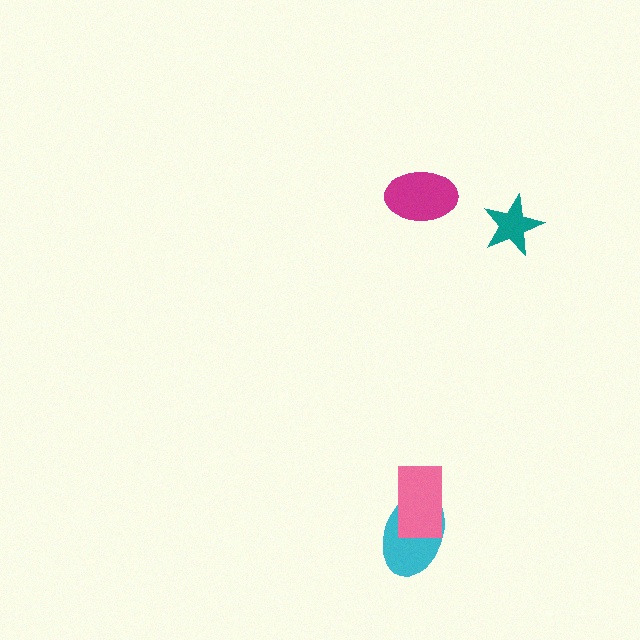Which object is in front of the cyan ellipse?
The pink rectangle is in front of the cyan ellipse.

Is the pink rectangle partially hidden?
No, no other shape covers it.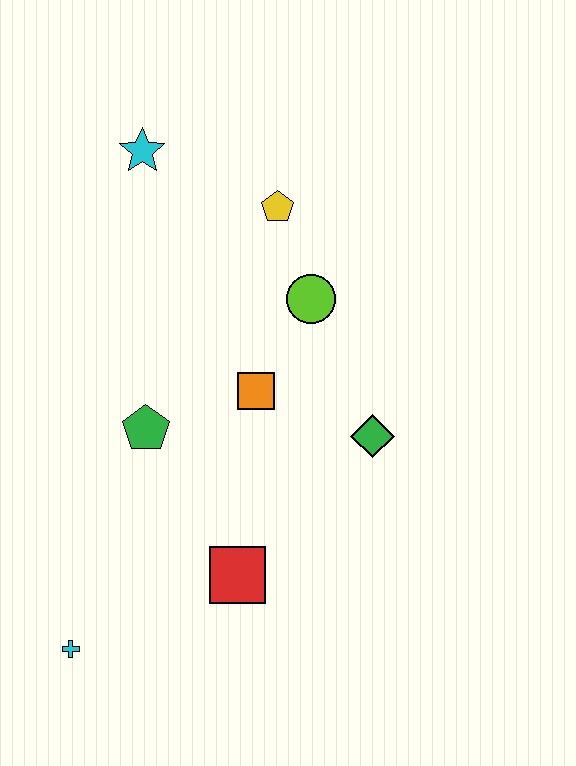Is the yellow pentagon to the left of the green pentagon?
No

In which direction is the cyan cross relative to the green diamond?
The cyan cross is to the left of the green diamond.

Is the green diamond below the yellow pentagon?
Yes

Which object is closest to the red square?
The green pentagon is closest to the red square.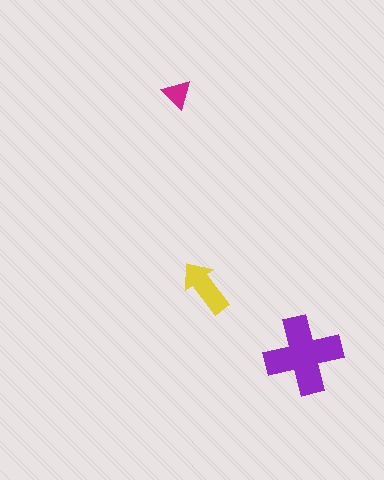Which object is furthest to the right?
The purple cross is rightmost.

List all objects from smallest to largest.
The magenta triangle, the yellow arrow, the purple cross.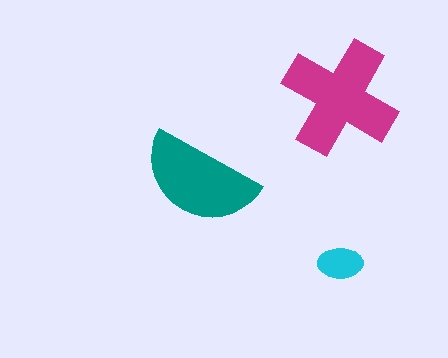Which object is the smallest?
The cyan ellipse.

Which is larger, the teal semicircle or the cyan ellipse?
The teal semicircle.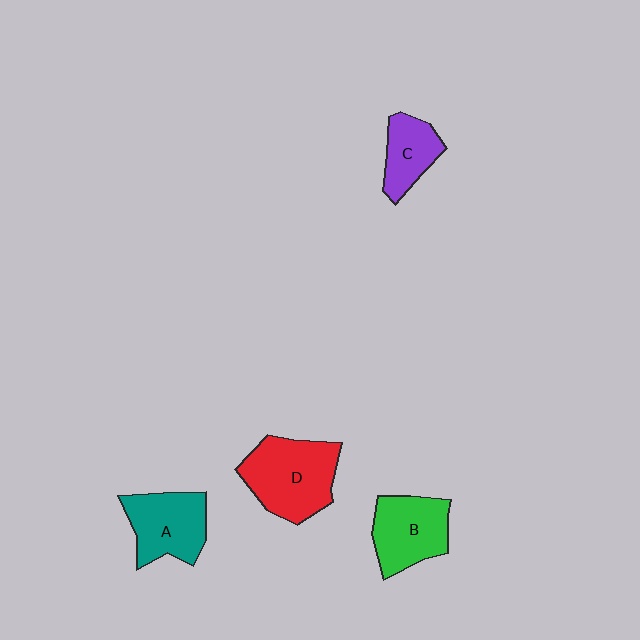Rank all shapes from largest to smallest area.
From largest to smallest: D (red), A (teal), B (green), C (purple).